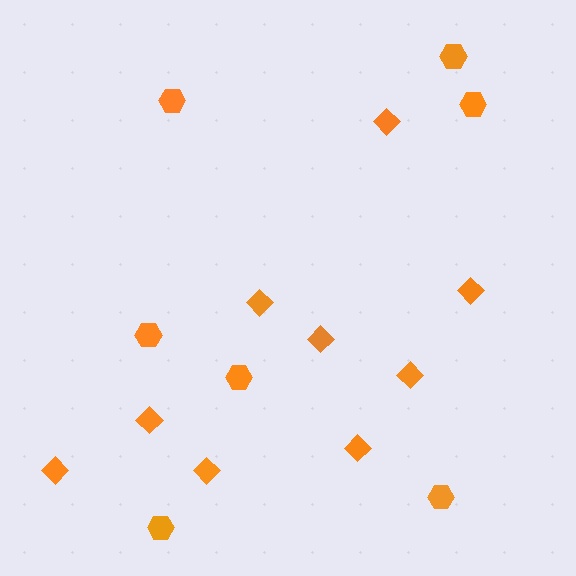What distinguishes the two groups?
There are 2 groups: one group of hexagons (7) and one group of diamonds (9).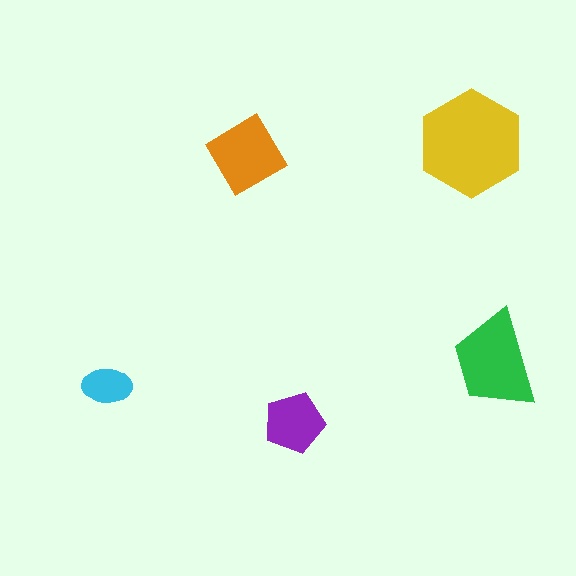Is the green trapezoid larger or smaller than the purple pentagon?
Larger.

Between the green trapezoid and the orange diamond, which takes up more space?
The green trapezoid.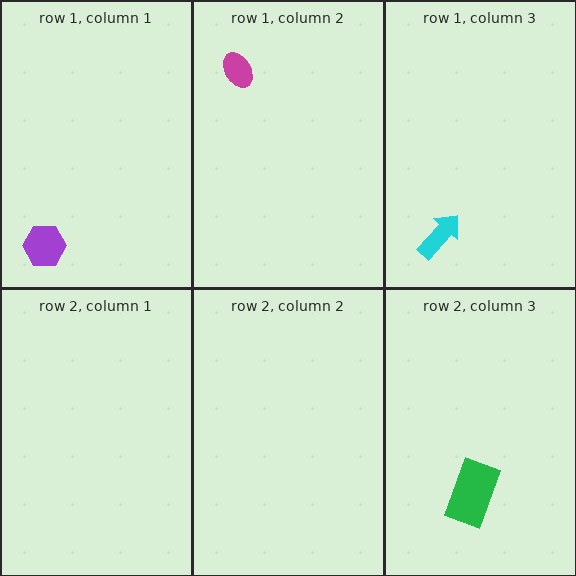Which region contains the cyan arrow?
The row 1, column 3 region.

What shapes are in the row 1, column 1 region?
The purple hexagon.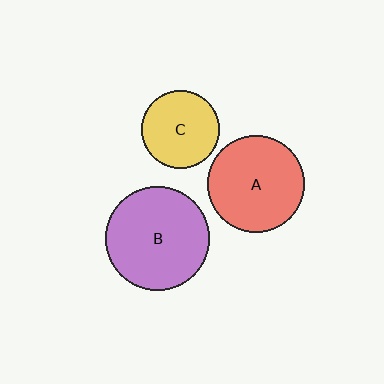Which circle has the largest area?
Circle B (purple).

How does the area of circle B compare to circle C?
Approximately 1.8 times.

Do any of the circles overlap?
No, none of the circles overlap.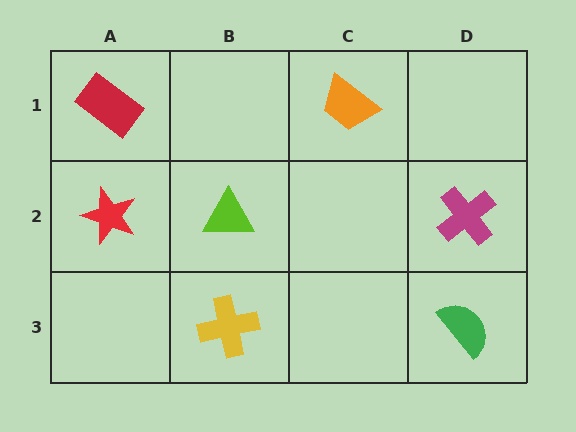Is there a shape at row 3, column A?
No, that cell is empty.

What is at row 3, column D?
A green semicircle.